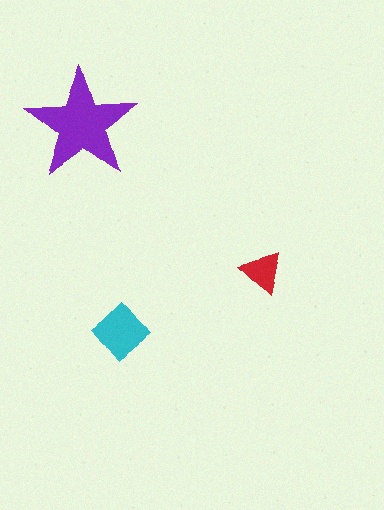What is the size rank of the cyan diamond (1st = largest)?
2nd.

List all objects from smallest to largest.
The red triangle, the cyan diamond, the purple star.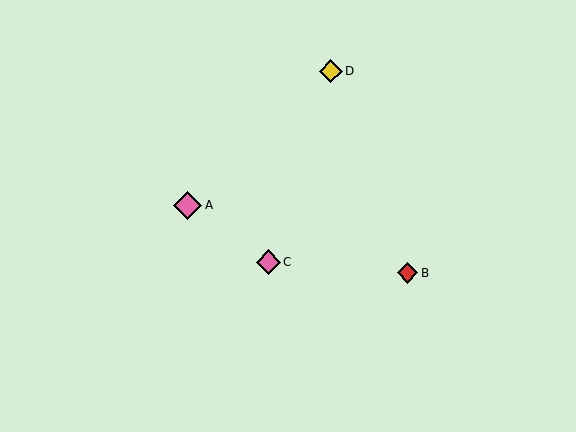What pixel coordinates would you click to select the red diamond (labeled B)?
Click at (407, 273) to select the red diamond B.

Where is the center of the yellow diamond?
The center of the yellow diamond is at (331, 71).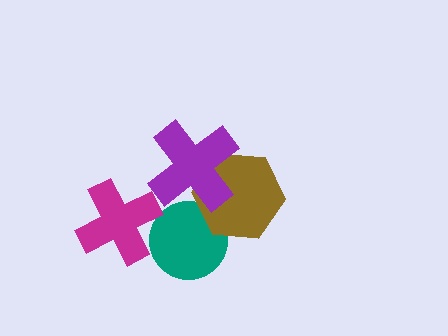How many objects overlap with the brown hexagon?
2 objects overlap with the brown hexagon.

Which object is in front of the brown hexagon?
The purple cross is in front of the brown hexagon.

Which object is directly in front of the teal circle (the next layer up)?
The brown hexagon is directly in front of the teal circle.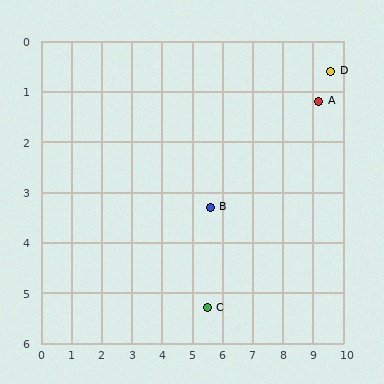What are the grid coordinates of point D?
Point D is at approximately (9.6, 0.6).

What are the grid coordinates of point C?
Point C is at approximately (5.5, 5.3).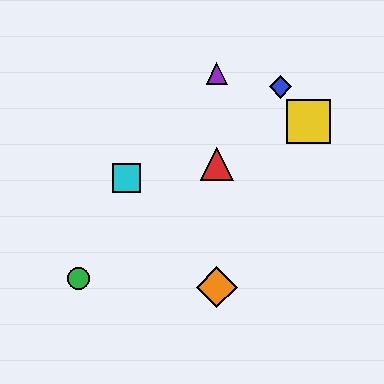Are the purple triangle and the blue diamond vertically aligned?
No, the purple triangle is at x≈217 and the blue diamond is at x≈280.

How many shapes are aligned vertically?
3 shapes (the red triangle, the purple triangle, the orange diamond) are aligned vertically.